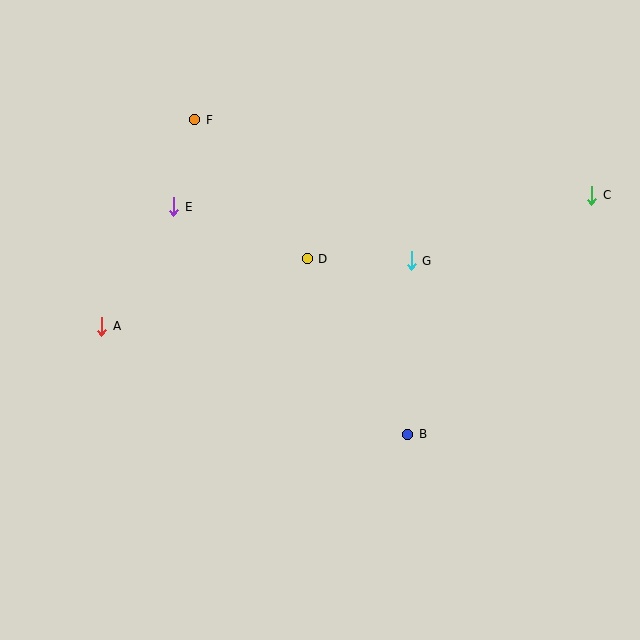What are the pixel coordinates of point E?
Point E is at (174, 207).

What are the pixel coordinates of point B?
Point B is at (408, 434).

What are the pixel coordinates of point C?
Point C is at (592, 195).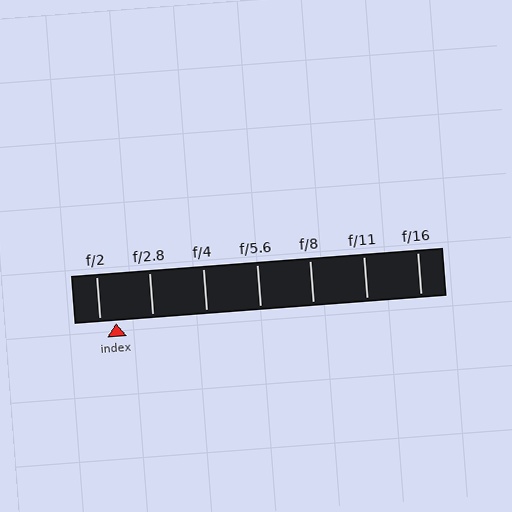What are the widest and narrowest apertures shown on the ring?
The widest aperture shown is f/2 and the narrowest is f/16.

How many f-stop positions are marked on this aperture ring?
There are 7 f-stop positions marked.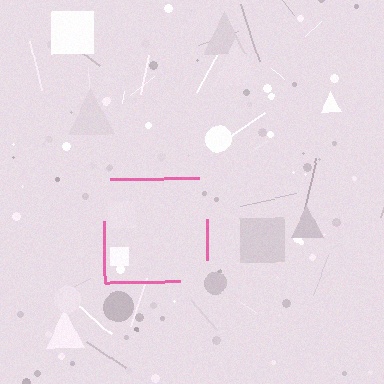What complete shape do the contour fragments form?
The contour fragments form a square.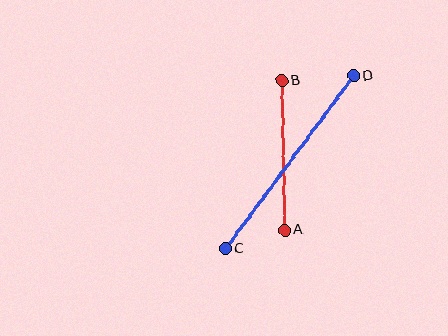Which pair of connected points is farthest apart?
Points C and D are farthest apart.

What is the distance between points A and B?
The distance is approximately 150 pixels.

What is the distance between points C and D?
The distance is approximately 215 pixels.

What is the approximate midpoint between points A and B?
The midpoint is at approximately (283, 155) pixels.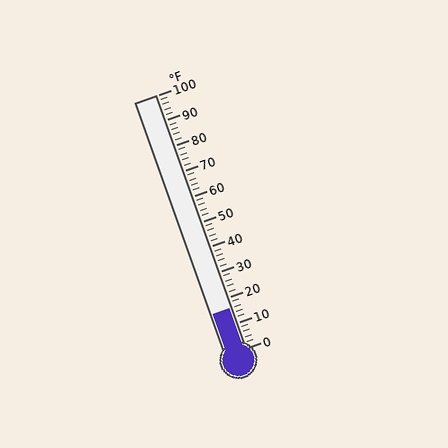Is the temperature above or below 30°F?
The temperature is below 30°F.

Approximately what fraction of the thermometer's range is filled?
The thermometer is filled to approximately 15% of its range.